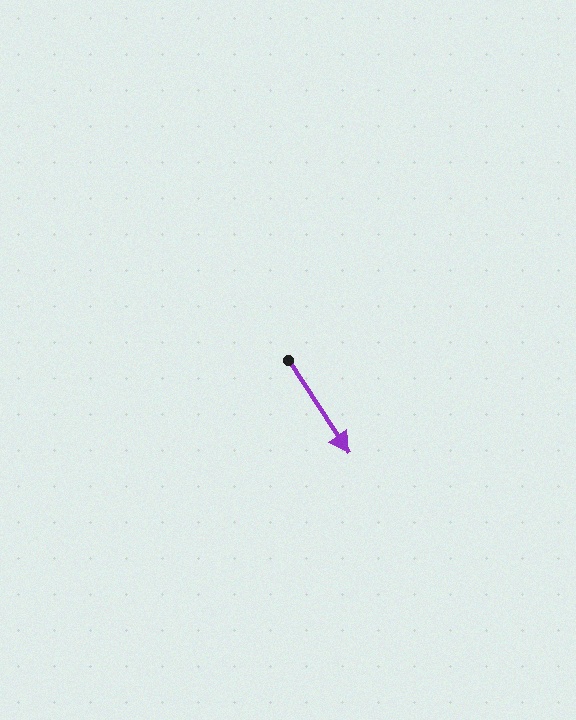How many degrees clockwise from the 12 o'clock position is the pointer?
Approximately 147 degrees.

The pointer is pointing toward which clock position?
Roughly 5 o'clock.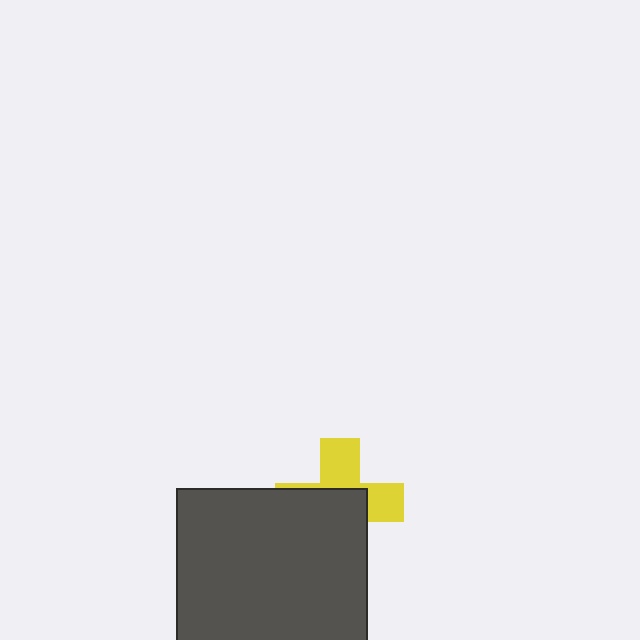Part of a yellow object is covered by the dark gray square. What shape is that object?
It is a cross.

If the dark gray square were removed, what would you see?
You would see the complete yellow cross.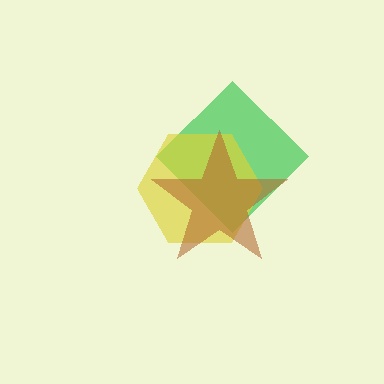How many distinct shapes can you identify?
There are 3 distinct shapes: a green diamond, a yellow hexagon, a brown star.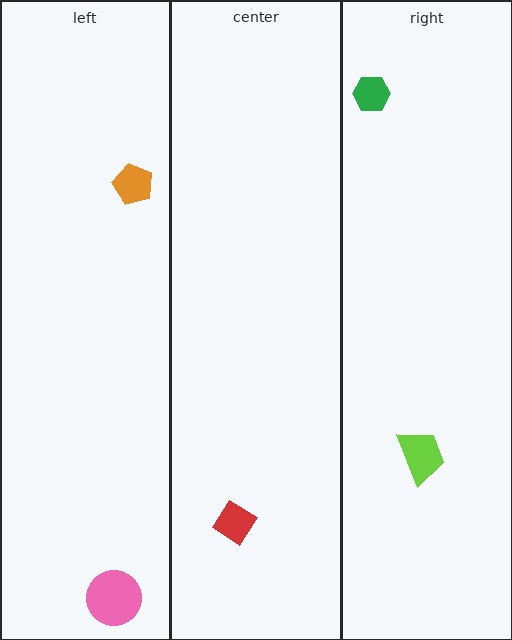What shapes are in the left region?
The orange pentagon, the pink circle.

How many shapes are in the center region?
1.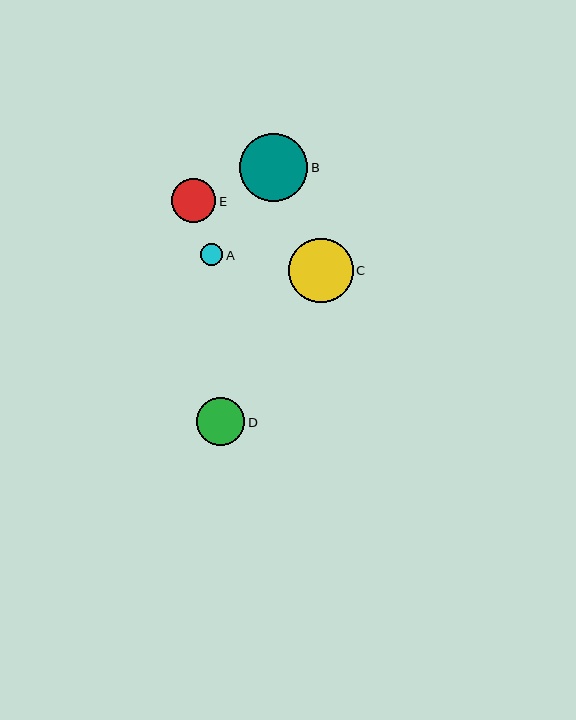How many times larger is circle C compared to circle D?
Circle C is approximately 1.4 times the size of circle D.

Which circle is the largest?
Circle B is the largest with a size of approximately 68 pixels.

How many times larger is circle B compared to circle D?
Circle B is approximately 1.4 times the size of circle D.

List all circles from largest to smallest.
From largest to smallest: B, C, D, E, A.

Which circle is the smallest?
Circle A is the smallest with a size of approximately 22 pixels.